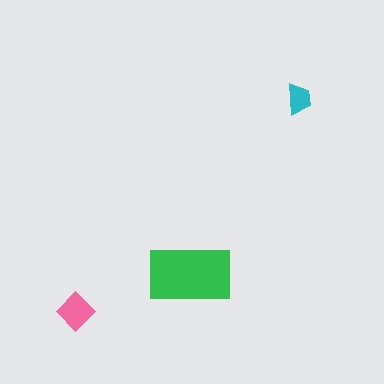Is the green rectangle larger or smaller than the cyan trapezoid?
Larger.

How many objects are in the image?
There are 3 objects in the image.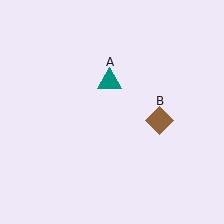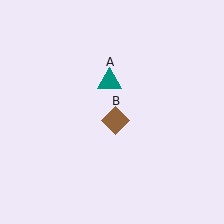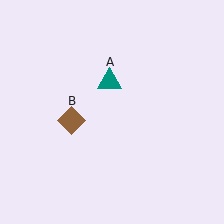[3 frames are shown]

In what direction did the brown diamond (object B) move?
The brown diamond (object B) moved left.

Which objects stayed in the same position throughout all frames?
Teal triangle (object A) remained stationary.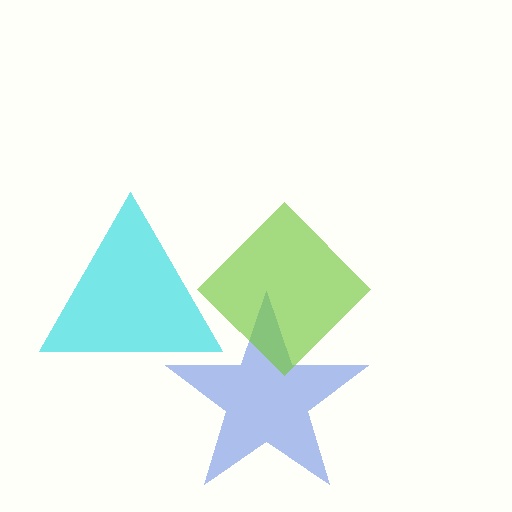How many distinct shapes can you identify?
There are 3 distinct shapes: a blue star, a lime diamond, a cyan triangle.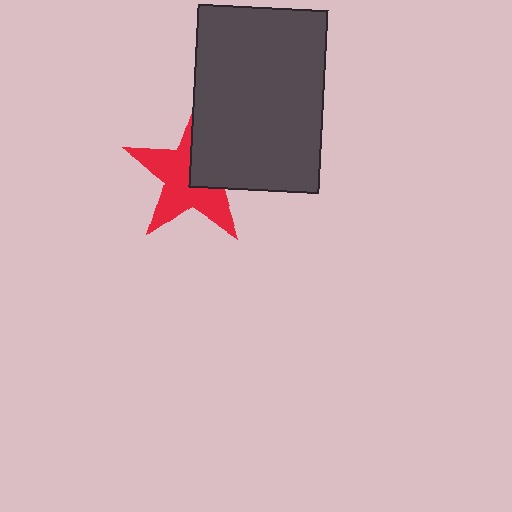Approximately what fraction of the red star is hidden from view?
Roughly 40% of the red star is hidden behind the dark gray rectangle.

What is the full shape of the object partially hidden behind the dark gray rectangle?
The partially hidden object is a red star.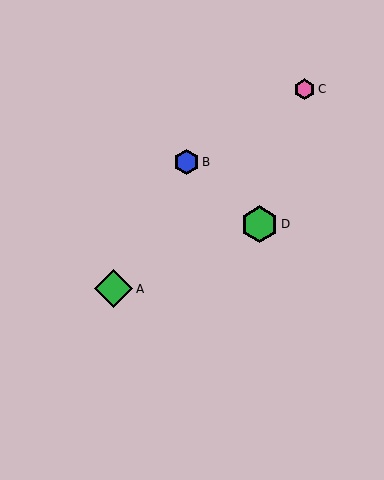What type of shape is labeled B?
Shape B is a blue hexagon.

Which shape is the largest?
The green diamond (labeled A) is the largest.